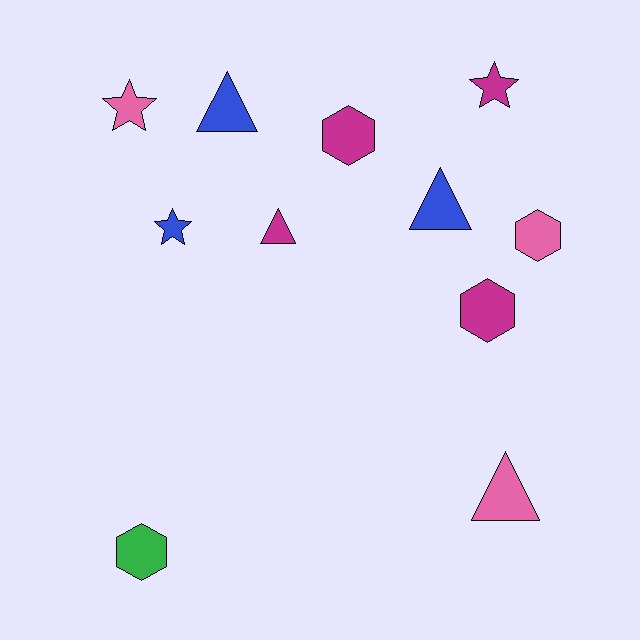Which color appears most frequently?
Magenta, with 4 objects.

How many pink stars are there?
There is 1 pink star.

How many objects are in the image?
There are 11 objects.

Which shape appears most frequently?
Triangle, with 4 objects.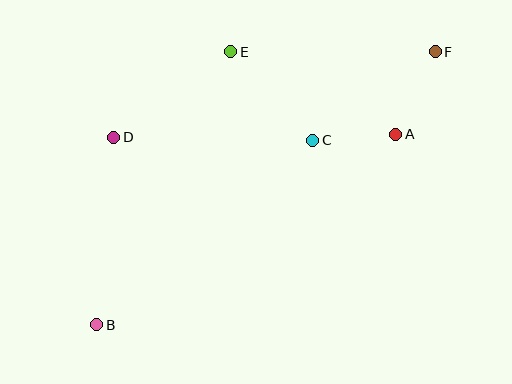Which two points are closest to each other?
Points A and C are closest to each other.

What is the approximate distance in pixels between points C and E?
The distance between C and E is approximately 121 pixels.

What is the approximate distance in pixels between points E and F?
The distance between E and F is approximately 204 pixels.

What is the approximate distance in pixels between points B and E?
The distance between B and E is approximately 304 pixels.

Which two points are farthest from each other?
Points B and F are farthest from each other.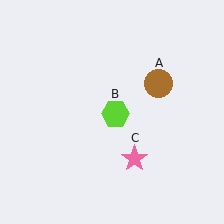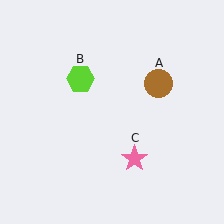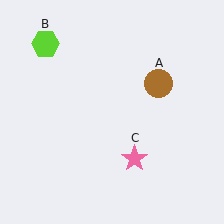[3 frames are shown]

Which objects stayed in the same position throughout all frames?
Brown circle (object A) and pink star (object C) remained stationary.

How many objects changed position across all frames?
1 object changed position: lime hexagon (object B).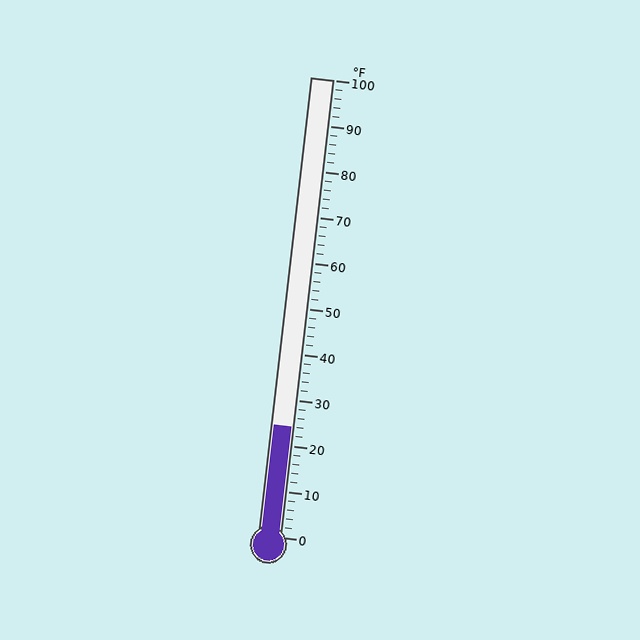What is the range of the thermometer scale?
The thermometer scale ranges from 0°F to 100°F.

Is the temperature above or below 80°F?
The temperature is below 80°F.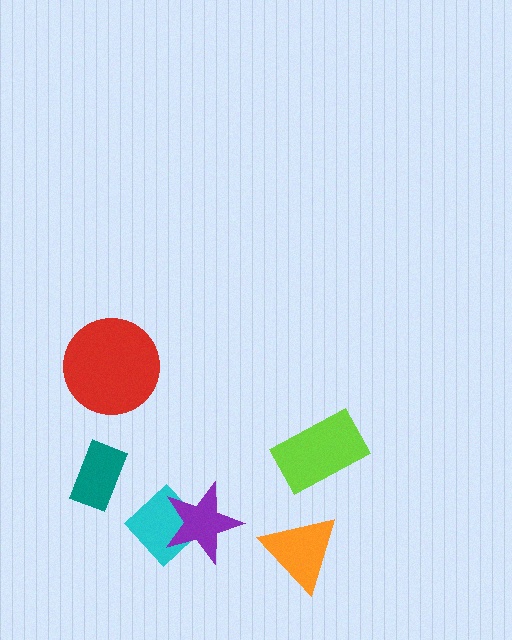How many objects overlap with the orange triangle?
0 objects overlap with the orange triangle.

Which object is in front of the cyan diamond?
The purple star is in front of the cyan diamond.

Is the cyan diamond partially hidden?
Yes, it is partially covered by another shape.